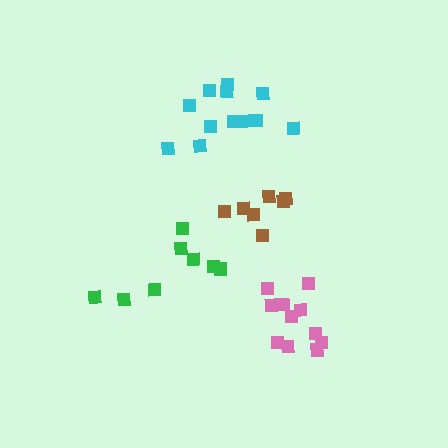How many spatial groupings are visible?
There are 4 spatial groupings.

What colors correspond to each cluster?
The clusters are colored: pink, cyan, green, brown.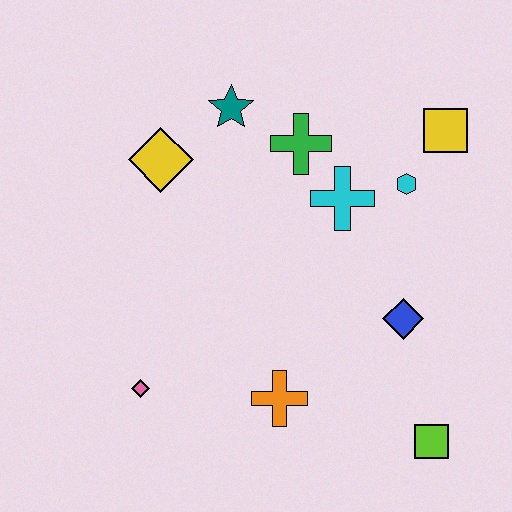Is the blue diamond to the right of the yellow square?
No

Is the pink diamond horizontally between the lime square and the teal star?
No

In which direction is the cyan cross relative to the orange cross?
The cyan cross is above the orange cross.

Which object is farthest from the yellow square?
The pink diamond is farthest from the yellow square.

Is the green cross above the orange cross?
Yes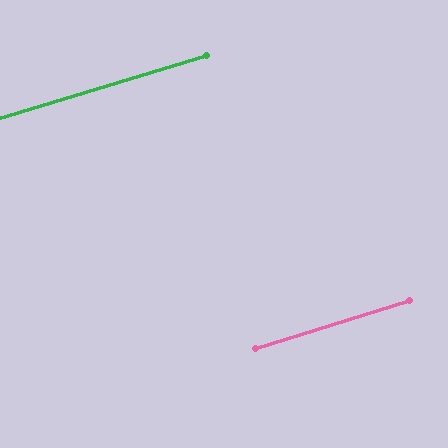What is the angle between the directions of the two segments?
Approximately 1 degree.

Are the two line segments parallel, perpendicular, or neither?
Parallel — their directions differ by only 0.6°.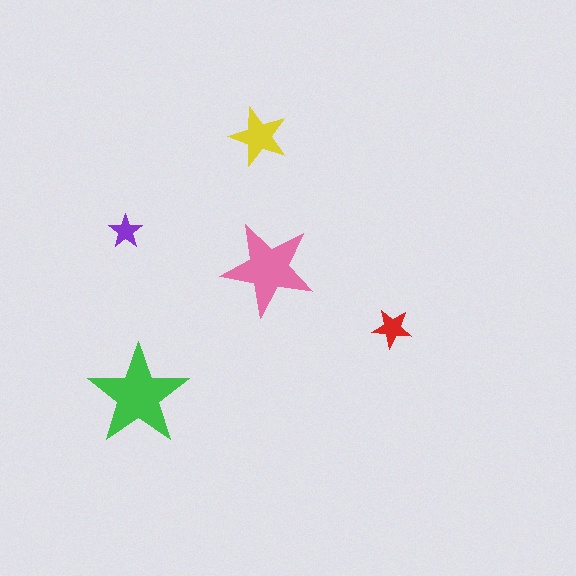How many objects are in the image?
There are 5 objects in the image.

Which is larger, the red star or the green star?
The green one.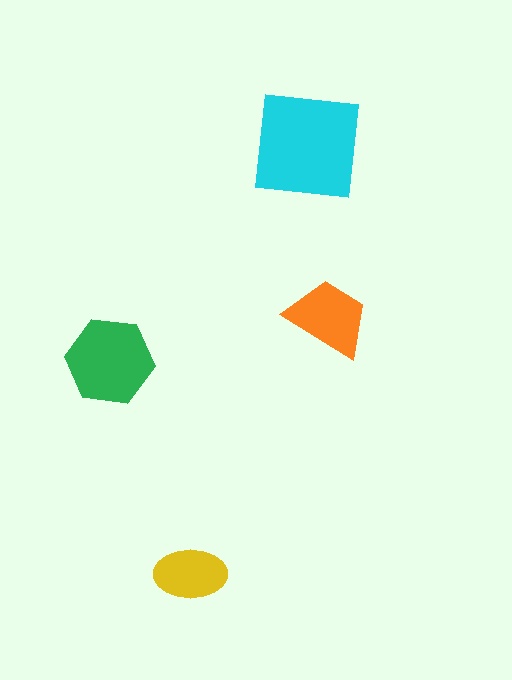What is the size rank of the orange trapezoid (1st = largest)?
3rd.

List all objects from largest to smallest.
The cyan square, the green hexagon, the orange trapezoid, the yellow ellipse.